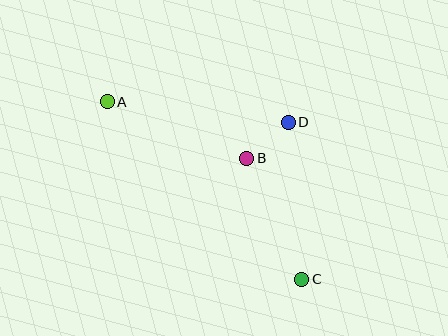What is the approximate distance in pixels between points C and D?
The distance between C and D is approximately 158 pixels.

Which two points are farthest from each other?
Points A and C are farthest from each other.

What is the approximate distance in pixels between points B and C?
The distance between B and C is approximately 133 pixels.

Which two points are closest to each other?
Points B and D are closest to each other.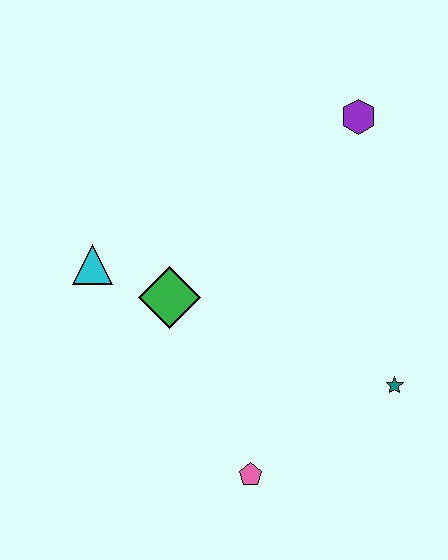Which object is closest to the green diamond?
The cyan triangle is closest to the green diamond.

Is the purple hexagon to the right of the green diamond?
Yes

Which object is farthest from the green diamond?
The purple hexagon is farthest from the green diamond.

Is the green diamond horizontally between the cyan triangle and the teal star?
Yes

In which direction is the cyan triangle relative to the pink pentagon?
The cyan triangle is above the pink pentagon.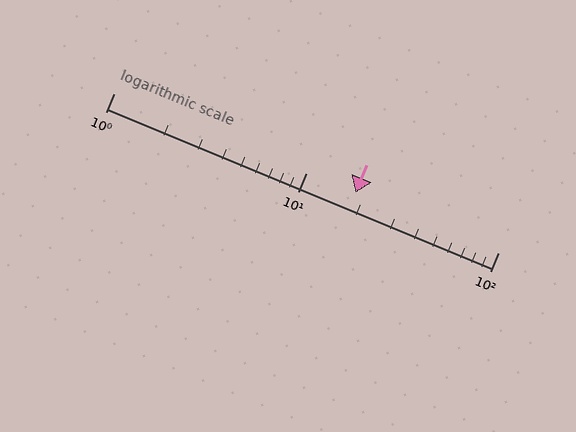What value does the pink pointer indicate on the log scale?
The pointer indicates approximately 18.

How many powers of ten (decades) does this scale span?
The scale spans 2 decades, from 1 to 100.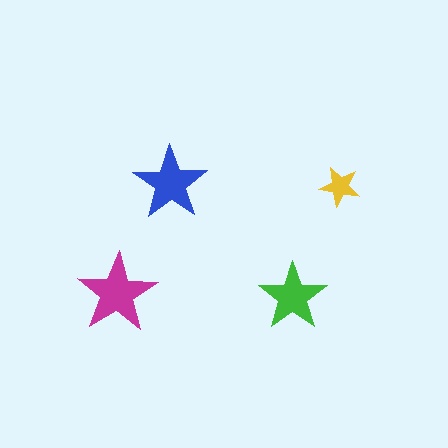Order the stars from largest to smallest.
the magenta one, the blue one, the green one, the yellow one.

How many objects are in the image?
There are 4 objects in the image.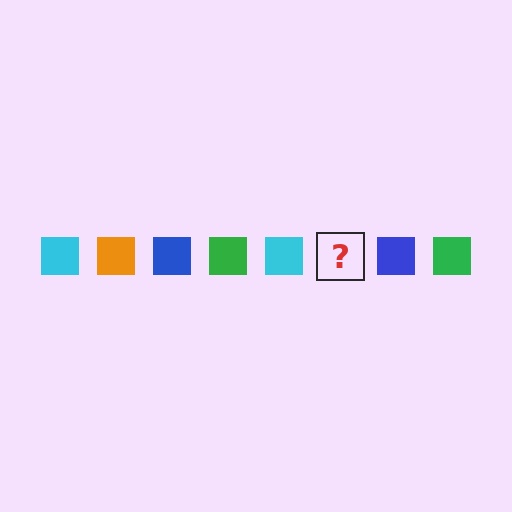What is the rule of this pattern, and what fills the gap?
The rule is that the pattern cycles through cyan, orange, blue, green squares. The gap should be filled with an orange square.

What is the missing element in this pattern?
The missing element is an orange square.